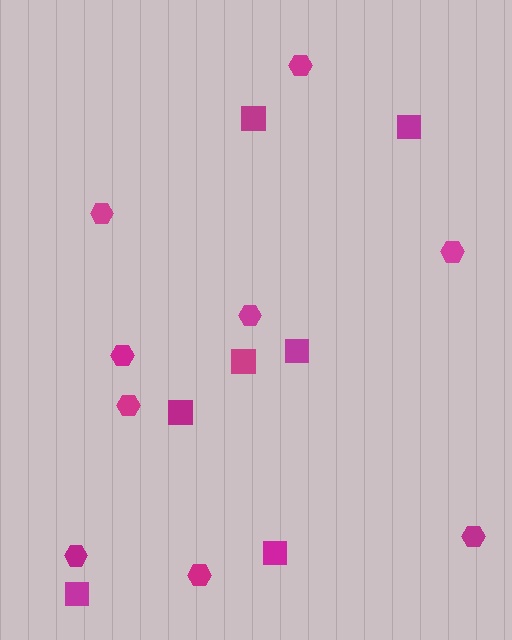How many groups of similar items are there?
There are 2 groups: one group of squares (7) and one group of hexagons (9).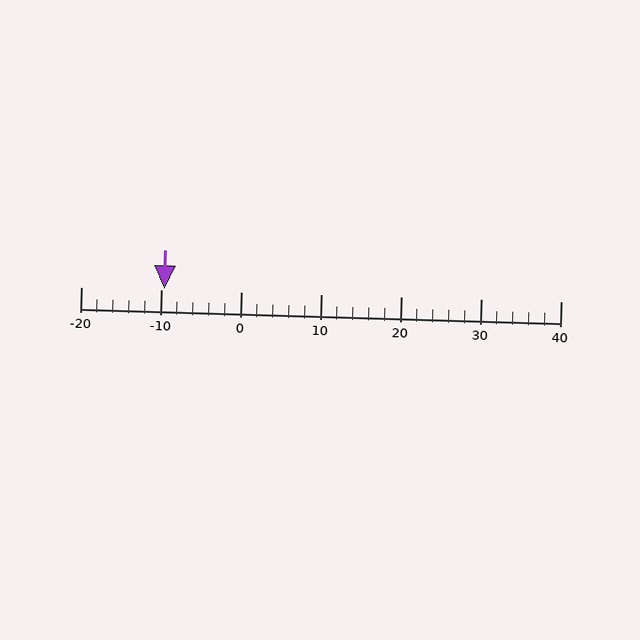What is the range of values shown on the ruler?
The ruler shows values from -20 to 40.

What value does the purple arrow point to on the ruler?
The purple arrow points to approximately -10.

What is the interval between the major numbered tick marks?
The major tick marks are spaced 10 units apart.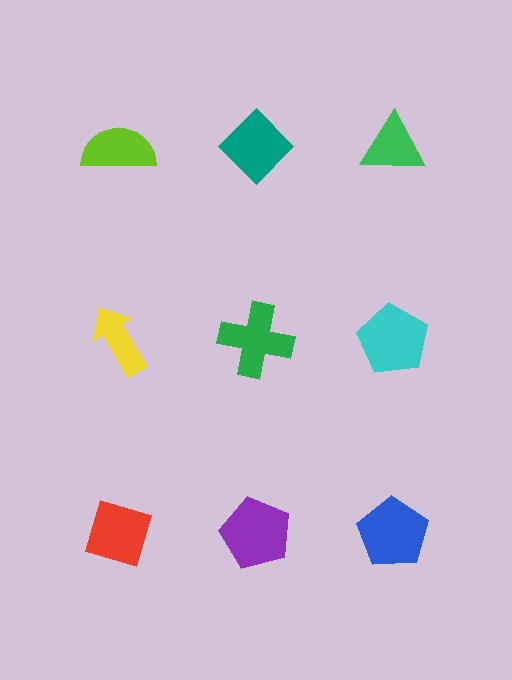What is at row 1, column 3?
A green triangle.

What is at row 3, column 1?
A red diamond.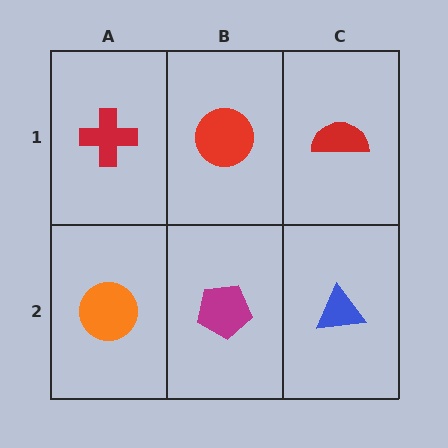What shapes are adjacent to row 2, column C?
A red semicircle (row 1, column C), a magenta pentagon (row 2, column B).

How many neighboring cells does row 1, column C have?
2.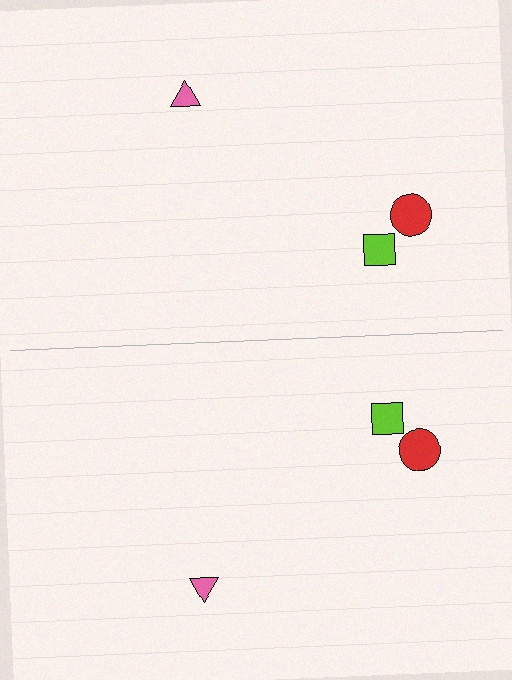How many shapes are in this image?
There are 6 shapes in this image.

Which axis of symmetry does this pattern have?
The pattern has a horizontal axis of symmetry running through the center of the image.